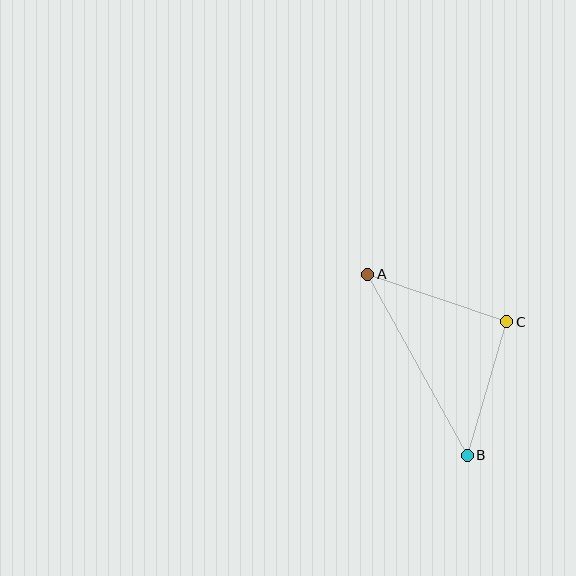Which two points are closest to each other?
Points B and C are closest to each other.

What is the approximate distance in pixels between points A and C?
The distance between A and C is approximately 147 pixels.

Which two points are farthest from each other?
Points A and B are farthest from each other.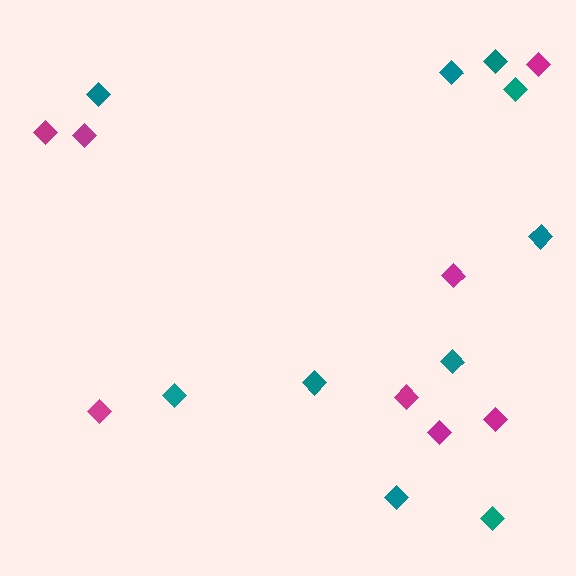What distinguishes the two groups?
There are 2 groups: one group of teal diamonds (10) and one group of magenta diamonds (8).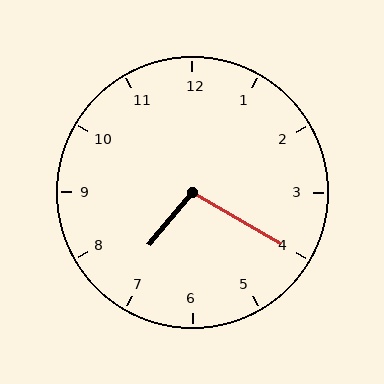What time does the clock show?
7:20.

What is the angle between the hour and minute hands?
Approximately 100 degrees.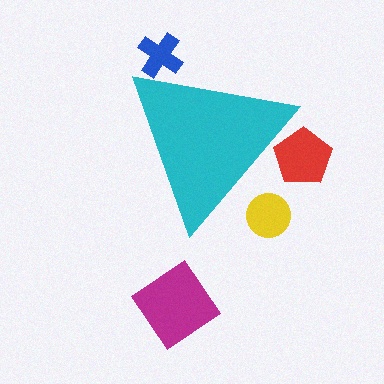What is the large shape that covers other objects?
A cyan triangle.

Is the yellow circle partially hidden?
Yes, the yellow circle is partially hidden behind the cyan triangle.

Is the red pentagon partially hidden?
Yes, the red pentagon is partially hidden behind the cyan triangle.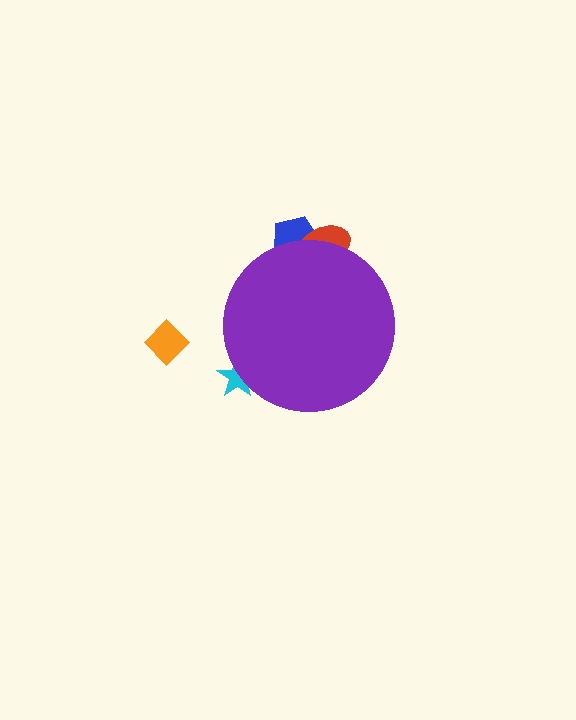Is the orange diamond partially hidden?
No, the orange diamond is fully visible.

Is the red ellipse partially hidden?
Yes, the red ellipse is partially hidden behind the purple circle.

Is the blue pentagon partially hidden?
Yes, the blue pentagon is partially hidden behind the purple circle.